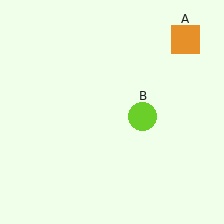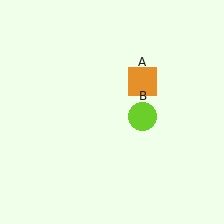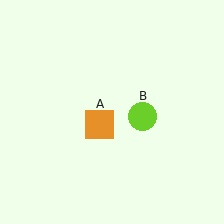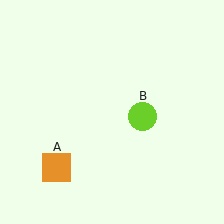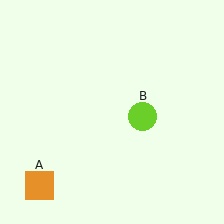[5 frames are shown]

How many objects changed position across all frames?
1 object changed position: orange square (object A).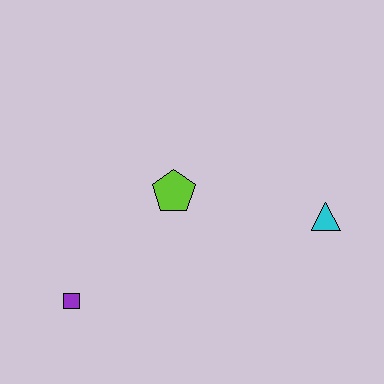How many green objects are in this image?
There are no green objects.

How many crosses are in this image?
There are no crosses.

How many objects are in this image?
There are 3 objects.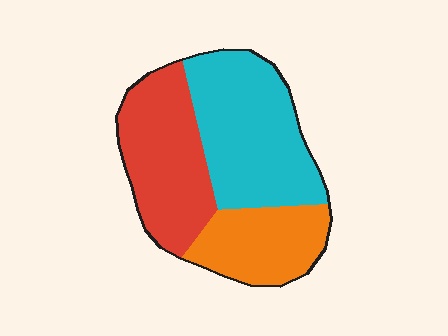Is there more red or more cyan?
Cyan.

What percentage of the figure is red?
Red takes up about one third (1/3) of the figure.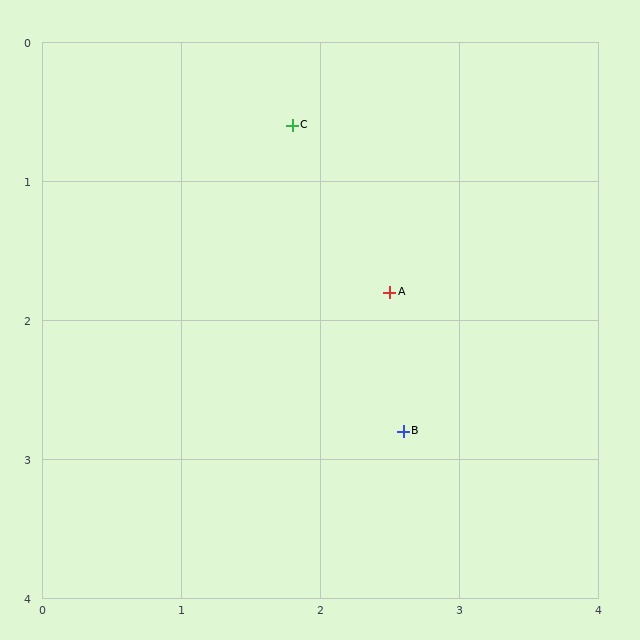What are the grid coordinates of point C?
Point C is at approximately (1.8, 0.6).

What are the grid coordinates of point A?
Point A is at approximately (2.5, 1.8).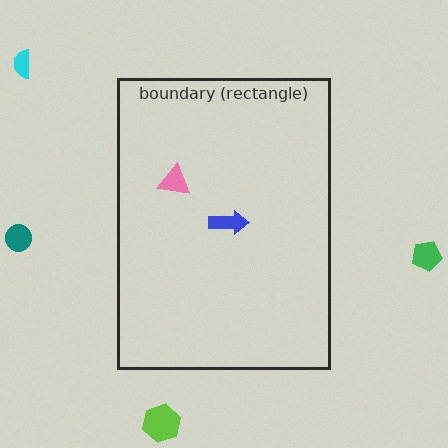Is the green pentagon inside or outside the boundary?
Outside.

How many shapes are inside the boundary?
2 inside, 4 outside.